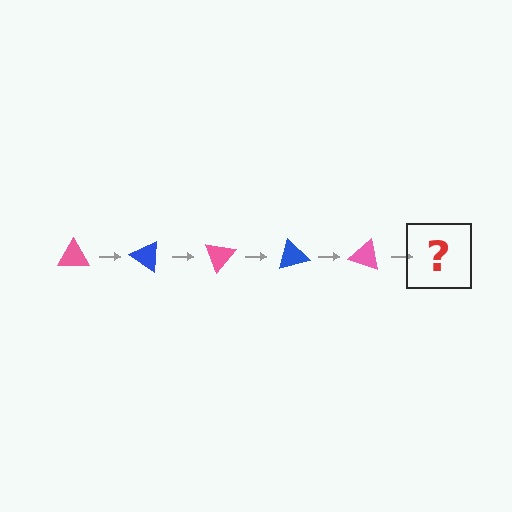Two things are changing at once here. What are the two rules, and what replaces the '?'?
The two rules are that it rotates 35 degrees each step and the color cycles through pink and blue. The '?' should be a blue triangle, rotated 175 degrees from the start.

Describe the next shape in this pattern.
It should be a blue triangle, rotated 175 degrees from the start.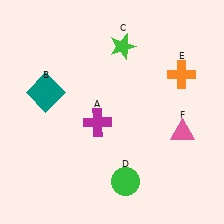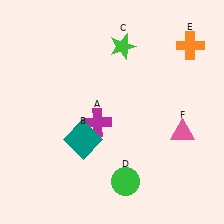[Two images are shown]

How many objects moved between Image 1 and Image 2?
2 objects moved between the two images.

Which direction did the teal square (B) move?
The teal square (B) moved down.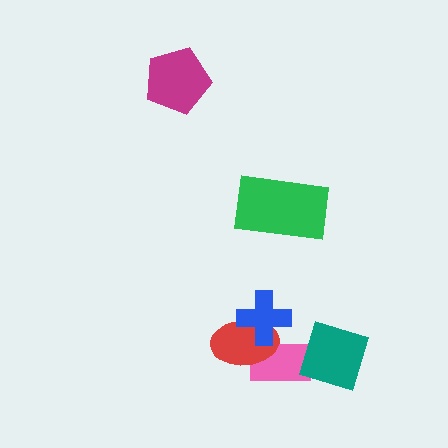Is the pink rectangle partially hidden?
Yes, it is partially covered by another shape.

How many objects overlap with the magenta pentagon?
0 objects overlap with the magenta pentagon.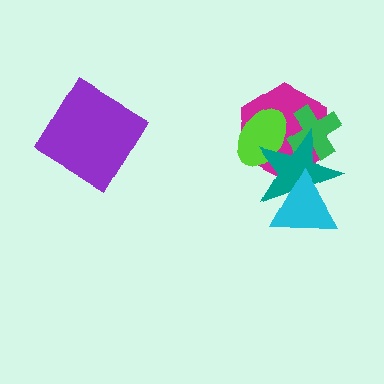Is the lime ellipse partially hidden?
Yes, it is partially covered by another shape.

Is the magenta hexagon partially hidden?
Yes, it is partially covered by another shape.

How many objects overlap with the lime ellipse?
2 objects overlap with the lime ellipse.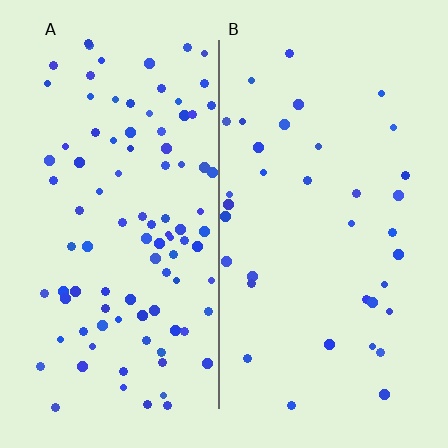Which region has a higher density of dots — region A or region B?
A (the left).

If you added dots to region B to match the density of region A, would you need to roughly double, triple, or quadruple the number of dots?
Approximately triple.